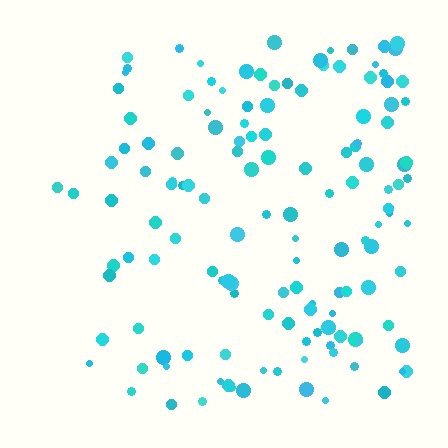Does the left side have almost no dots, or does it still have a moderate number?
Still a moderate number, just noticeably fewer than the right.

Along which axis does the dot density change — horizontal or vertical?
Horizontal.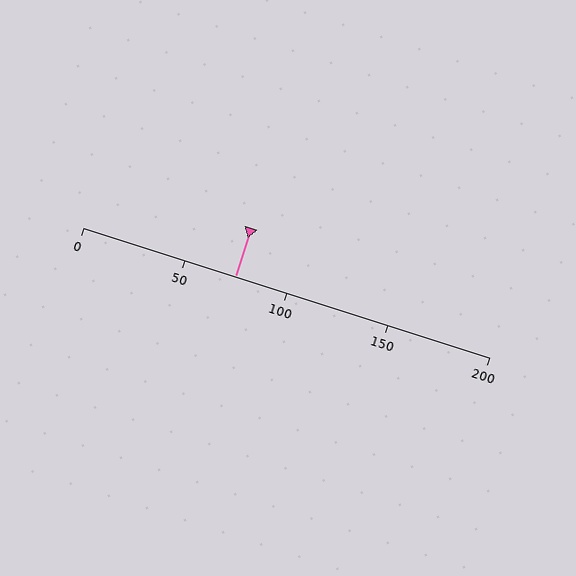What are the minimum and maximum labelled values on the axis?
The axis runs from 0 to 200.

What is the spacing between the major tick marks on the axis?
The major ticks are spaced 50 apart.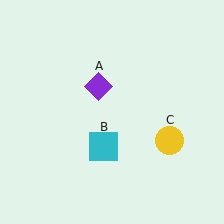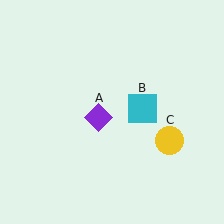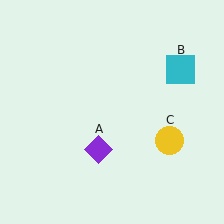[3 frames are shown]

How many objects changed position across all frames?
2 objects changed position: purple diamond (object A), cyan square (object B).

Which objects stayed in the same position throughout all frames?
Yellow circle (object C) remained stationary.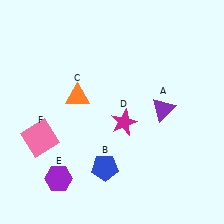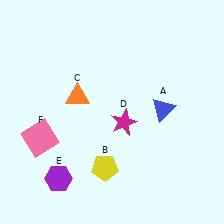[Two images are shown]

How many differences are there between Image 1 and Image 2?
There are 2 differences between the two images.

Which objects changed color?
A changed from purple to blue. B changed from blue to yellow.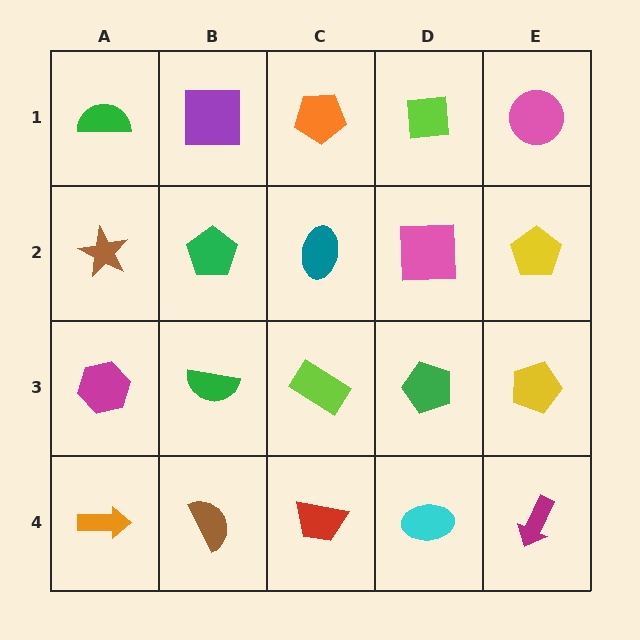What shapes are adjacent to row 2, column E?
A pink circle (row 1, column E), a yellow pentagon (row 3, column E), a pink square (row 2, column D).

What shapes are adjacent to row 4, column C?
A lime rectangle (row 3, column C), a brown semicircle (row 4, column B), a cyan ellipse (row 4, column D).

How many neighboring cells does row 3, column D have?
4.